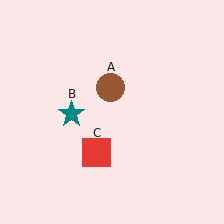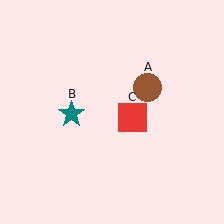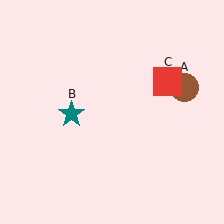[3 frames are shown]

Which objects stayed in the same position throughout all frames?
Teal star (object B) remained stationary.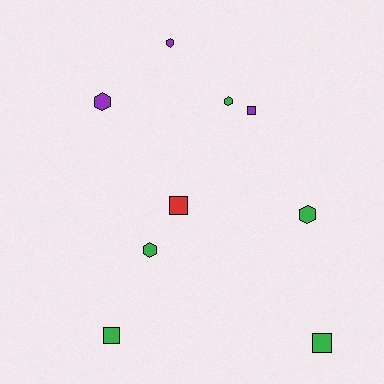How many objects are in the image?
There are 9 objects.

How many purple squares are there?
There is 1 purple square.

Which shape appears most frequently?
Hexagon, with 5 objects.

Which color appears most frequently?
Green, with 5 objects.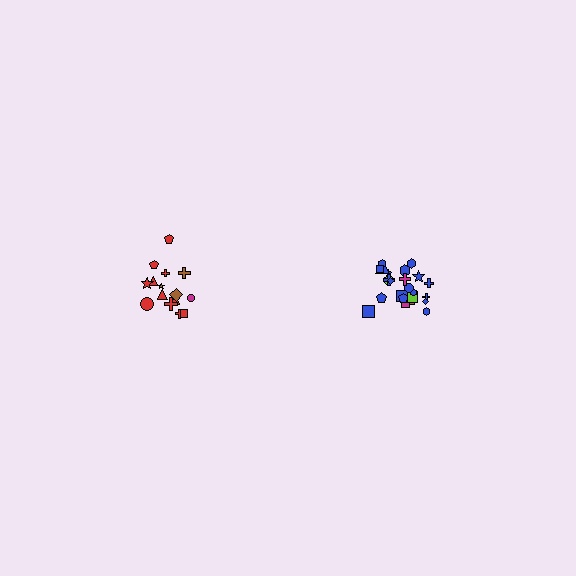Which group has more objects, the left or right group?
The right group.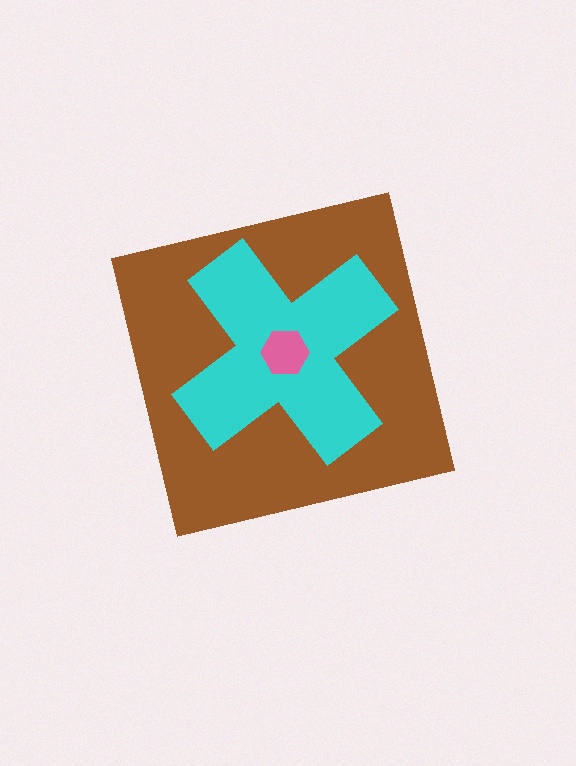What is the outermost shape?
The brown square.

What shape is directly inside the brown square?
The cyan cross.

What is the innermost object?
The pink hexagon.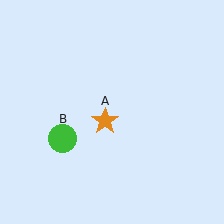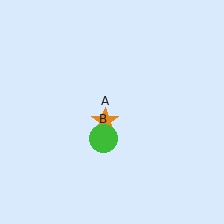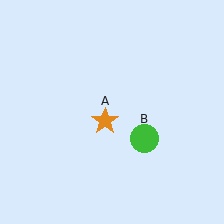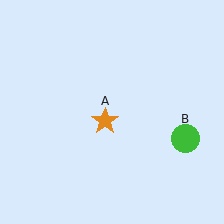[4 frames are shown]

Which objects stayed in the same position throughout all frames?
Orange star (object A) remained stationary.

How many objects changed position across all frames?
1 object changed position: green circle (object B).